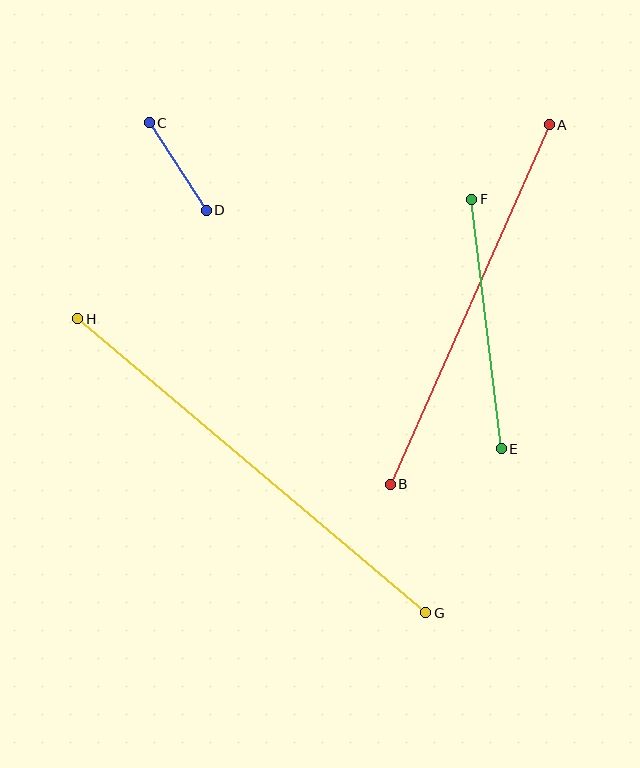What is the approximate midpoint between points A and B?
The midpoint is at approximately (470, 305) pixels.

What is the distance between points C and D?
The distance is approximately 105 pixels.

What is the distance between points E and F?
The distance is approximately 251 pixels.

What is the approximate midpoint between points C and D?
The midpoint is at approximately (178, 166) pixels.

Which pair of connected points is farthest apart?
Points G and H are farthest apart.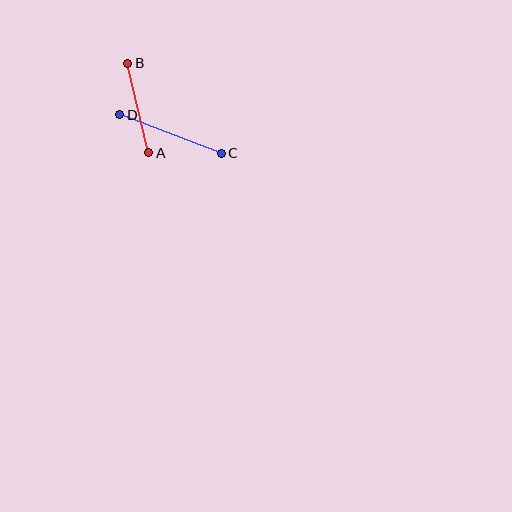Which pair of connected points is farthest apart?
Points C and D are farthest apart.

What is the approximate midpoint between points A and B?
The midpoint is at approximately (138, 108) pixels.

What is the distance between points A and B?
The distance is approximately 92 pixels.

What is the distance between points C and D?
The distance is approximately 108 pixels.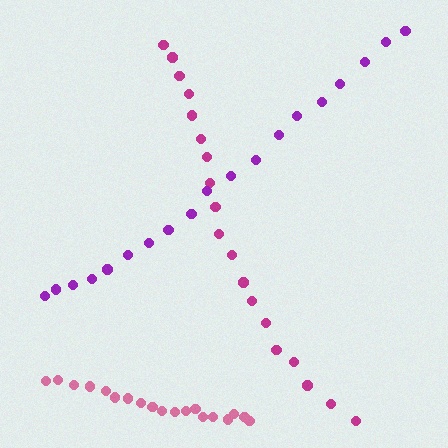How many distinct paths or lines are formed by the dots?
There are 3 distinct paths.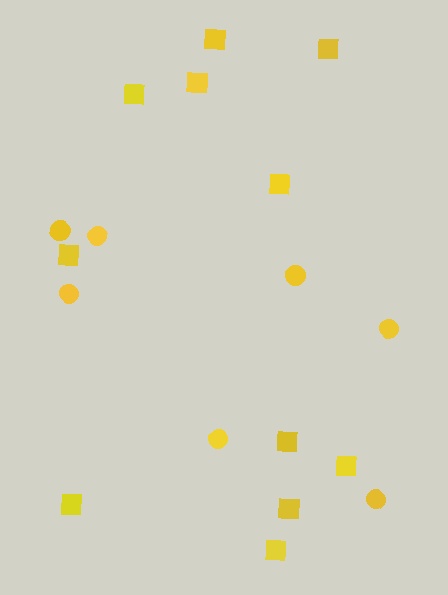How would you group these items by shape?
There are 2 groups: one group of circles (7) and one group of squares (11).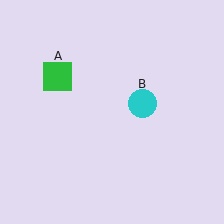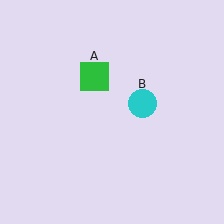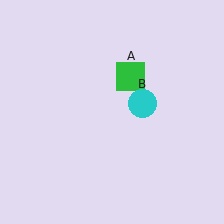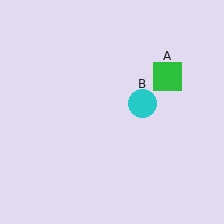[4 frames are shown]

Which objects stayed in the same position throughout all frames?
Cyan circle (object B) remained stationary.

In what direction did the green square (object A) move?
The green square (object A) moved right.